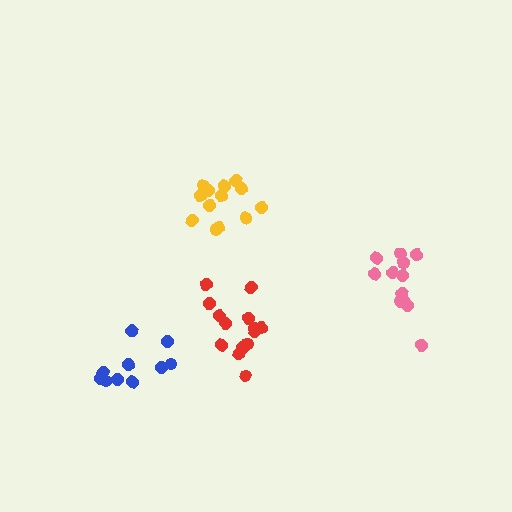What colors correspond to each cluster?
The clusters are colored: pink, red, yellow, blue.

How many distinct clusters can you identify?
There are 4 distinct clusters.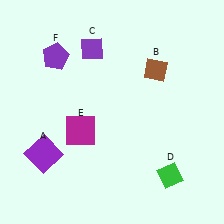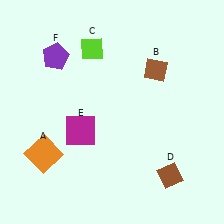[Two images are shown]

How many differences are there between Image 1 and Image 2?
There are 3 differences between the two images.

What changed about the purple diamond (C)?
In Image 1, C is purple. In Image 2, it changed to lime.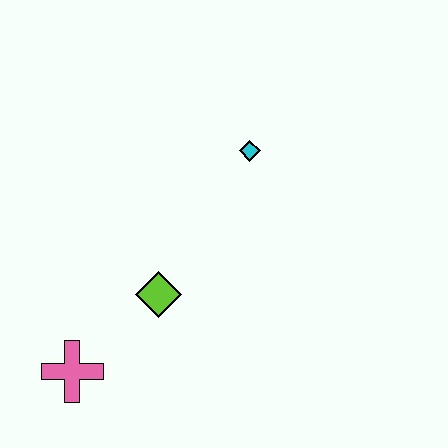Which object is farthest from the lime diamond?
The cyan diamond is farthest from the lime diamond.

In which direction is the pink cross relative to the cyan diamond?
The pink cross is below the cyan diamond.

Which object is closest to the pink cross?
The lime diamond is closest to the pink cross.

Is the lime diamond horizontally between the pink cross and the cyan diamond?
Yes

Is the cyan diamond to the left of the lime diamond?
No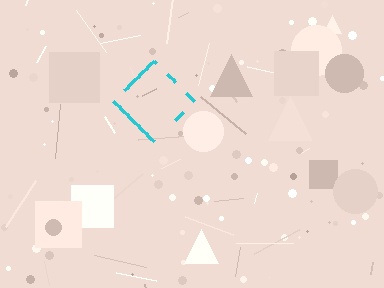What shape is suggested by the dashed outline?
The dashed outline suggests a diamond.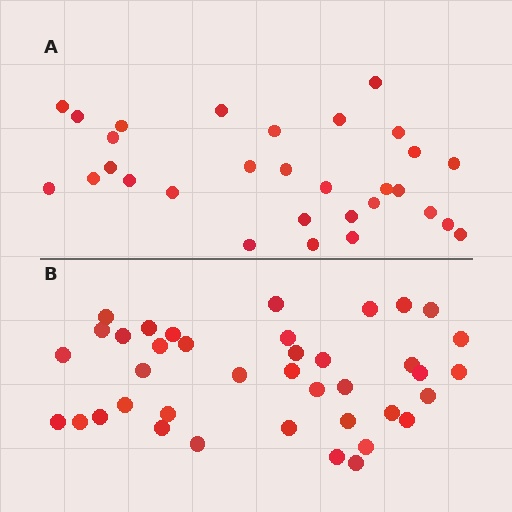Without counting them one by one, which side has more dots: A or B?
Region B (the bottom region) has more dots.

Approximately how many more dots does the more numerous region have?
Region B has roughly 8 or so more dots than region A.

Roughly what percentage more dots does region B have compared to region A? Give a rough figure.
About 30% more.